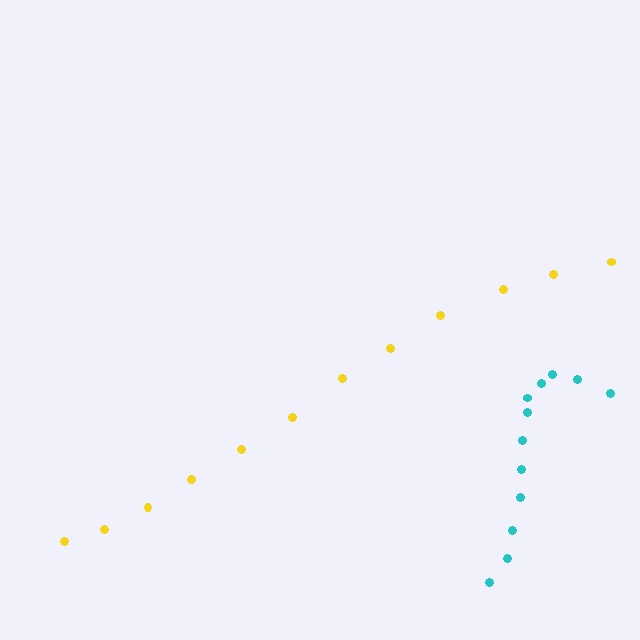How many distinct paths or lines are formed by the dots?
There are 2 distinct paths.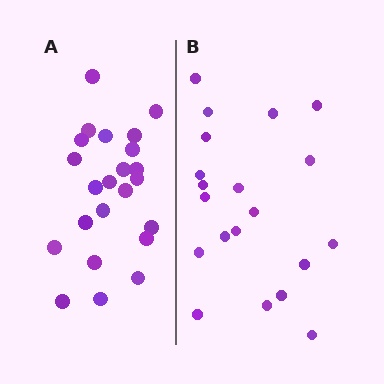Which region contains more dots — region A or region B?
Region A (the left region) has more dots.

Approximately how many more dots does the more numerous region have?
Region A has just a few more — roughly 2 or 3 more dots than region B.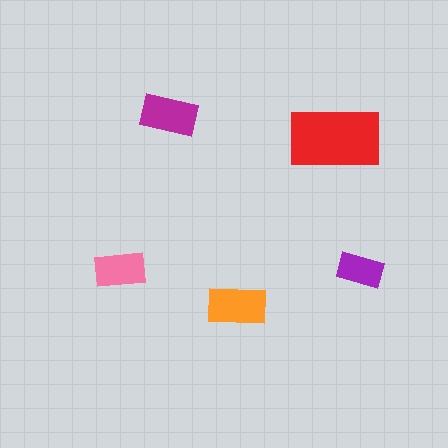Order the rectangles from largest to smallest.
the red one, the orange one, the magenta one, the pink one, the purple one.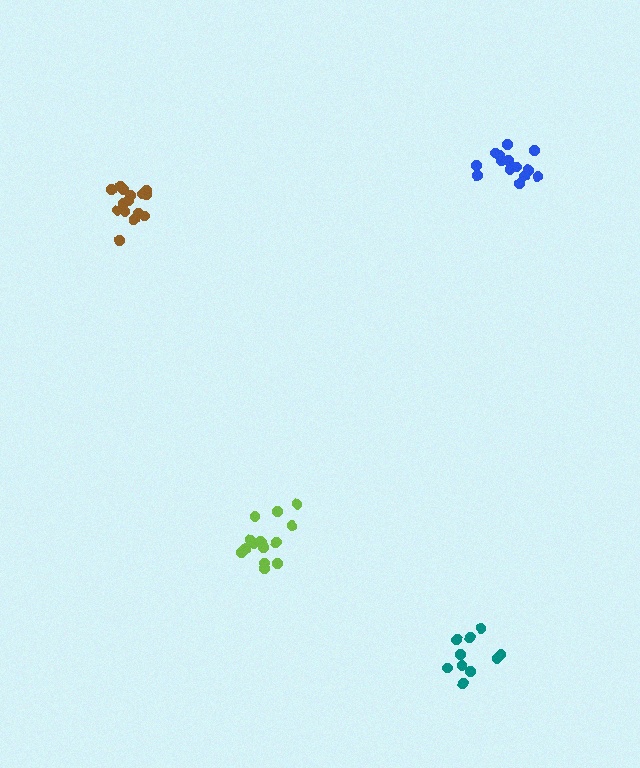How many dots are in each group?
Group 1: 10 dots, Group 2: 15 dots, Group 3: 15 dots, Group 4: 14 dots (54 total).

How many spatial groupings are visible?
There are 4 spatial groupings.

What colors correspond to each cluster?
The clusters are colored: teal, brown, lime, blue.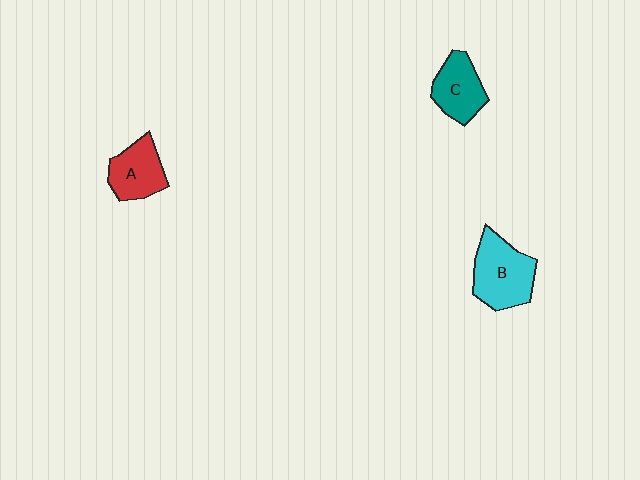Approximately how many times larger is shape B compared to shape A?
Approximately 1.4 times.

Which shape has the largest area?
Shape B (cyan).